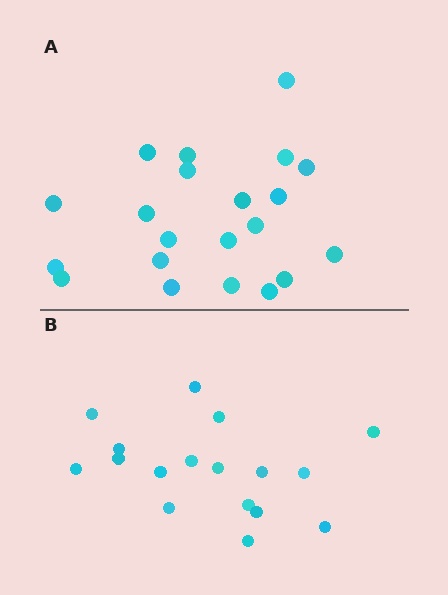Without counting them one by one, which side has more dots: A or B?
Region A (the top region) has more dots.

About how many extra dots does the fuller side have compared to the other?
Region A has about 4 more dots than region B.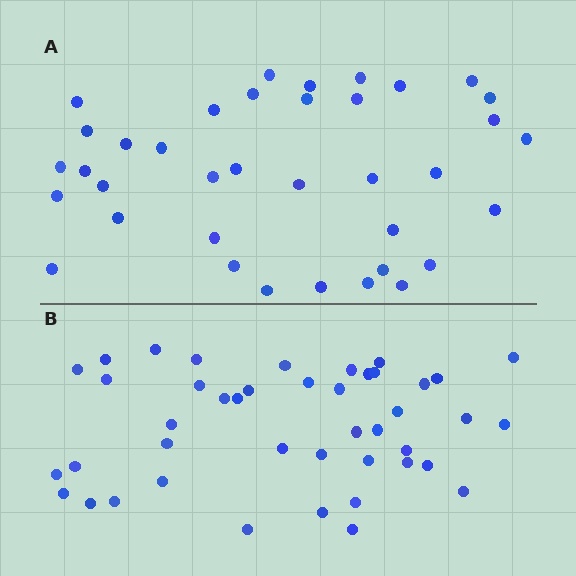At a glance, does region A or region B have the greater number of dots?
Region B (the bottom region) has more dots.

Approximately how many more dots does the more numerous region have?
Region B has about 6 more dots than region A.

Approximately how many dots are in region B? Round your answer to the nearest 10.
About 40 dots. (The exact count is 43, which rounds to 40.)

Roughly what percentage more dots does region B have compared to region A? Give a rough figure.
About 15% more.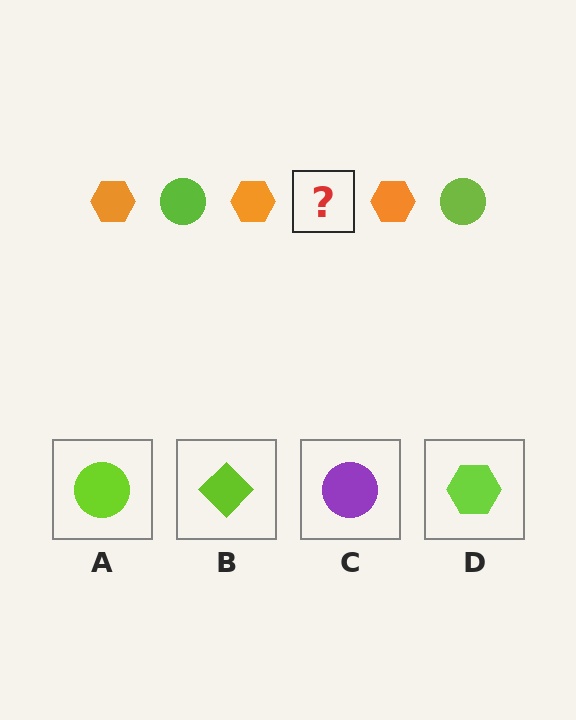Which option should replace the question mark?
Option A.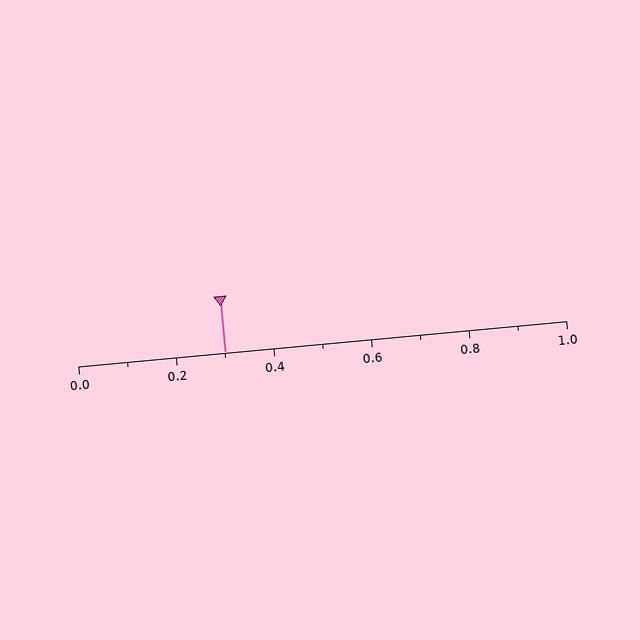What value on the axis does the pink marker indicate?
The marker indicates approximately 0.3.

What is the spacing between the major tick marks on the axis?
The major ticks are spaced 0.2 apart.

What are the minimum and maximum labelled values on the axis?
The axis runs from 0.0 to 1.0.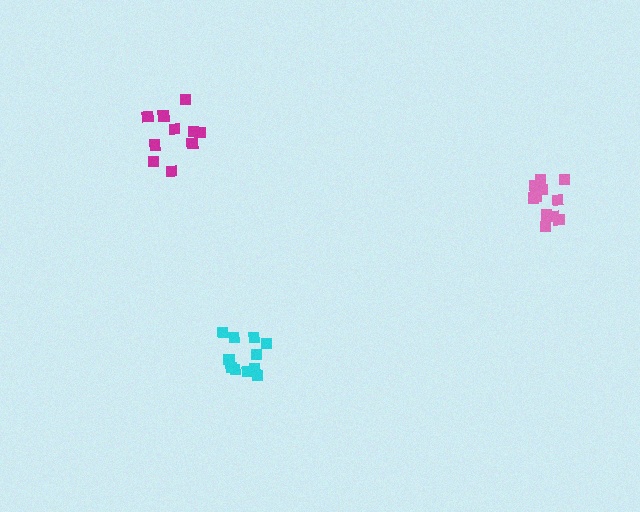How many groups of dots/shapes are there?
There are 3 groups.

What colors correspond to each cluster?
The clusters are colored: pink, cyan, magenta.